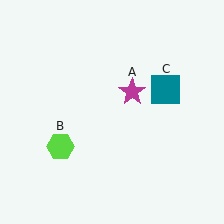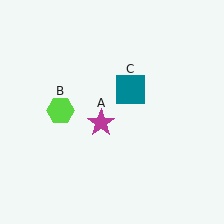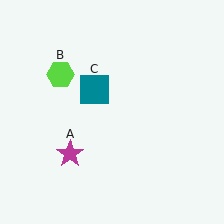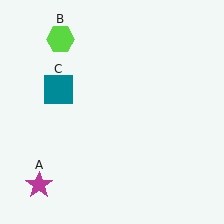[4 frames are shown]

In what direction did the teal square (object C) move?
The teal square (object C) moved left.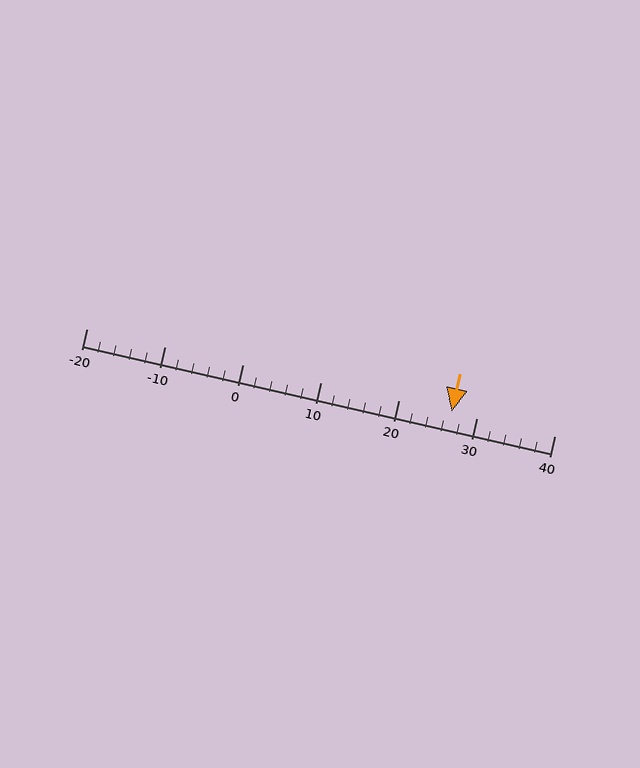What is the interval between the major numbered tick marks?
The major tick marks are spaced 10 units apart.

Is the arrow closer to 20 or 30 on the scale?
The arrow is closer to 30.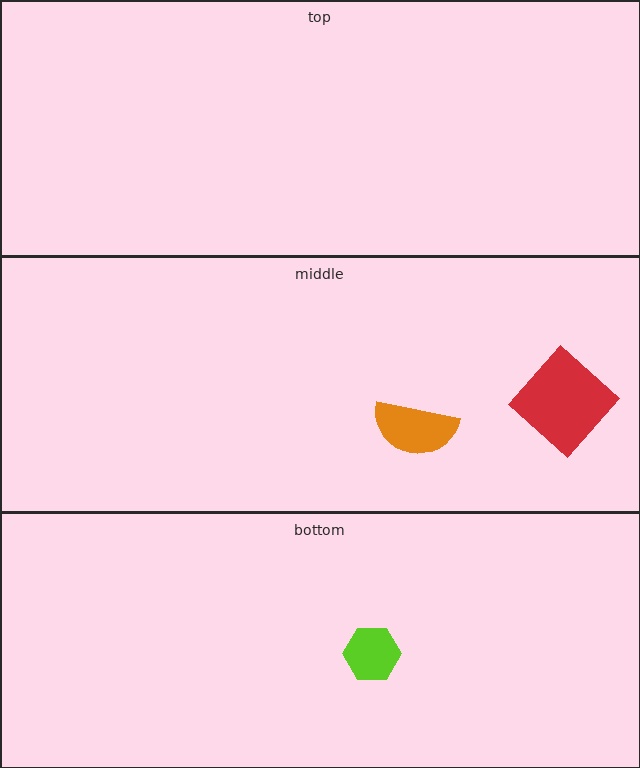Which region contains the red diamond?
The middle region.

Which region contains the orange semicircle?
The middle region.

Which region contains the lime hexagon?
The bottom region.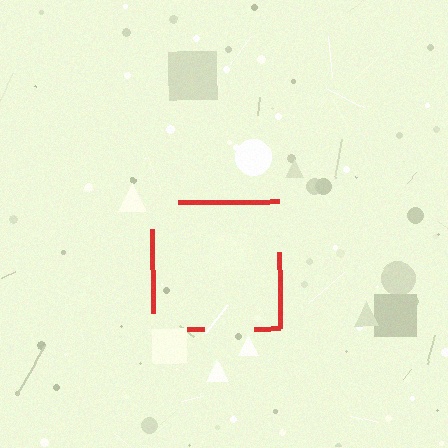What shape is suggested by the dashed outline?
The dashed outline suggests a square.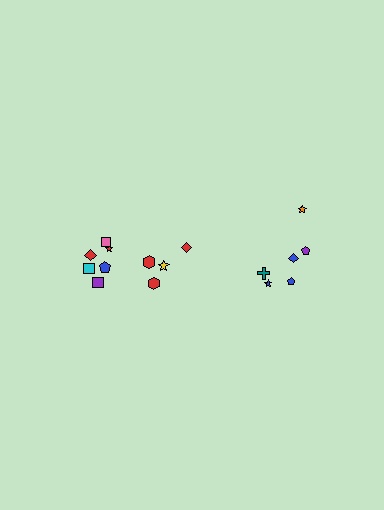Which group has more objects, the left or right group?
The left group.